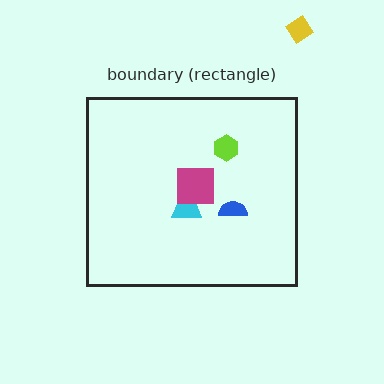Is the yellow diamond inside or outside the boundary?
Outside.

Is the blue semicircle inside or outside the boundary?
Inside.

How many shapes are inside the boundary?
4 inside, 1 outside.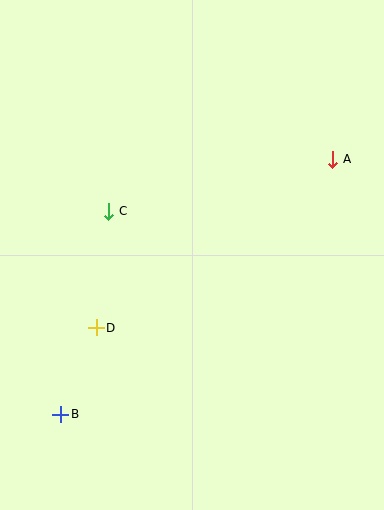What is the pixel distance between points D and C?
The distance between D and C is 117 pixels.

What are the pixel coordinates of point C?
Point C is at (109, 211).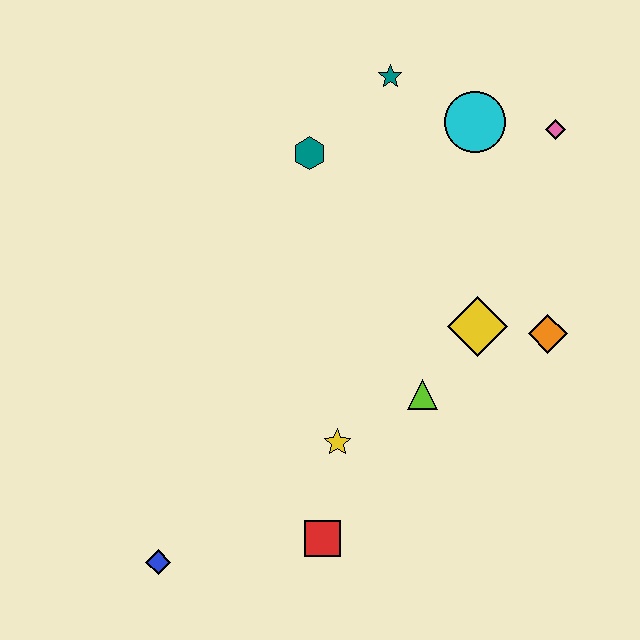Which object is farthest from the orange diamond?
The blue diamond is farthest from the orange diamond.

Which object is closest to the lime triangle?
The yellow diamond is closest to the lime triangle.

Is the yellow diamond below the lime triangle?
No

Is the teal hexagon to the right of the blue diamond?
Yes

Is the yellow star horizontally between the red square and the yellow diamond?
Yes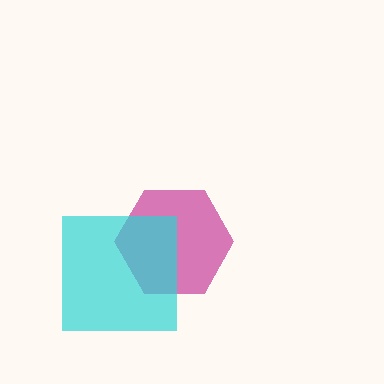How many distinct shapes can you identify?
There are 2 distinct shapes: a magenta hexagon, a cyan square.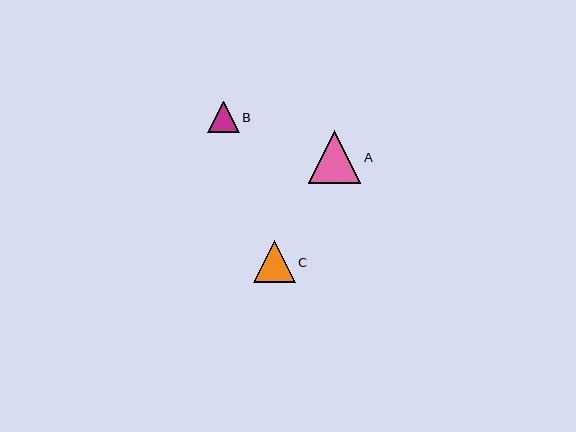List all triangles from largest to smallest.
From largest to smallest: A, C, B.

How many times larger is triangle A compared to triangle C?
Triangle A is approximately 1.3 times the size of triangle C.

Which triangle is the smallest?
Triangle B is the smallest with a size of approximately 31 pixels.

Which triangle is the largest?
Triangle A is the largest with a size of approximately 52 pixels.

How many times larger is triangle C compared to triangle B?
Triangle C is approximately 1.3 times the size of triangle B.